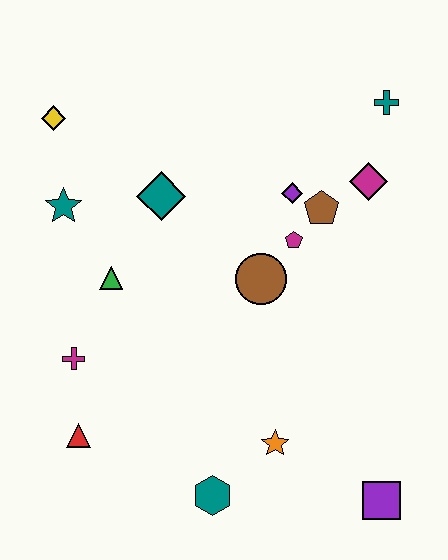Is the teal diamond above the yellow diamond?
No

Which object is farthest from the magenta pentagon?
The red triangle is farthest from the magenta pentagon.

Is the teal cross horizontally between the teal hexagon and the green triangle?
No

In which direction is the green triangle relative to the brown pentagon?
The green triangle is to the left of the brown pentagon.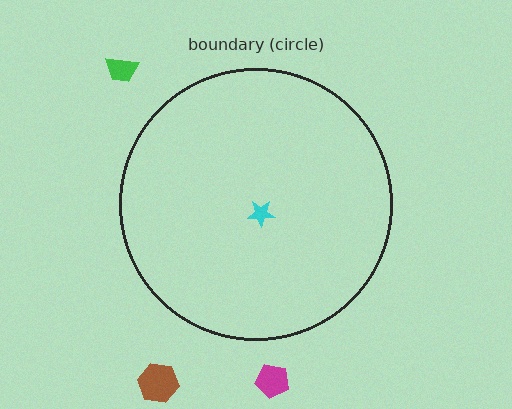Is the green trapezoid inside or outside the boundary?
Outside.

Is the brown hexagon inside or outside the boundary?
Outside.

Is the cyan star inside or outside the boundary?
Inside.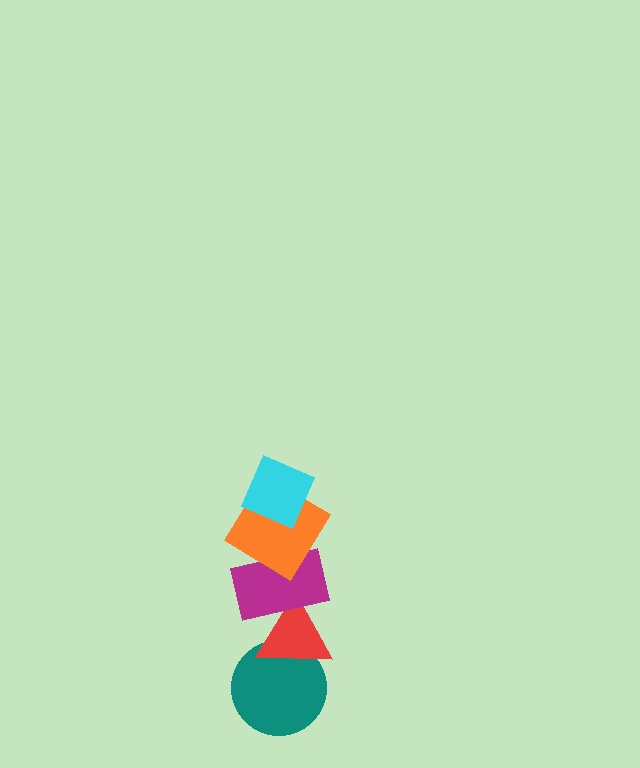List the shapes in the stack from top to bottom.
From top to bottom: the cyan diamond, the orange diamond, the magenta rectangle, the red triangle, the teal circle.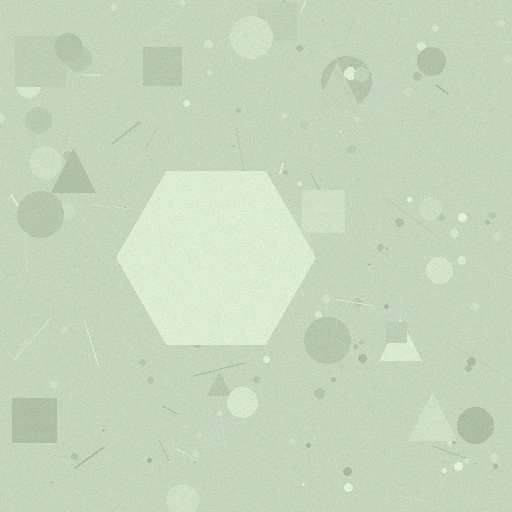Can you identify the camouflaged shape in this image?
The camouflaged shape is a hexagon.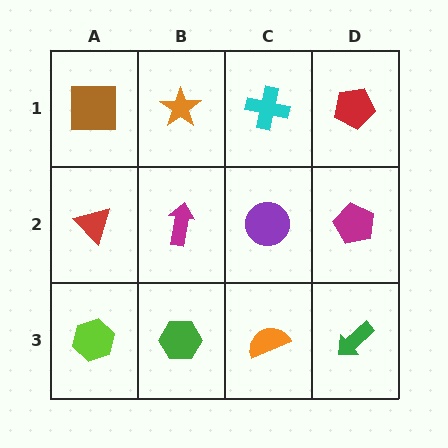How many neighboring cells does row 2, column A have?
3.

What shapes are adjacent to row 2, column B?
An orange star (row 1, column B), a green hexagon (row 3, column B), a red triangle (row 2, column A), a purple circle (row 2, column C).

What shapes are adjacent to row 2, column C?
A cyan cross (row 1, column C), an orange semicircle (row 3, column C), a magenta arrow (row 2, column B), a magenta pentagon (row 2, column D).